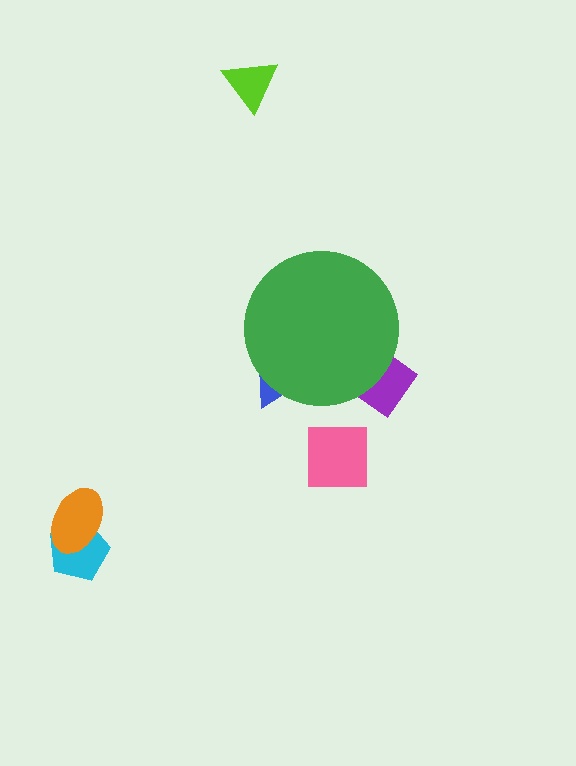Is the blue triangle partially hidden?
Yes, the blue triangle is partially hidden behind the green circle.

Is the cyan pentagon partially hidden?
No, the cyan pentagon is fully visible.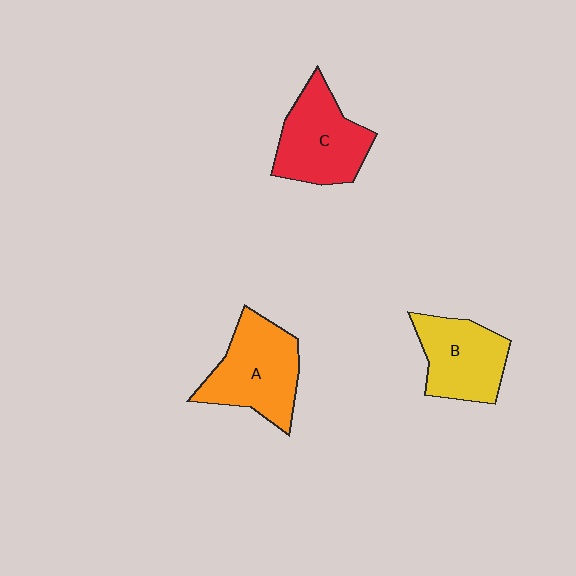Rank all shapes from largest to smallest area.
From largest to smallest: A (orange), C (red), B (yellow).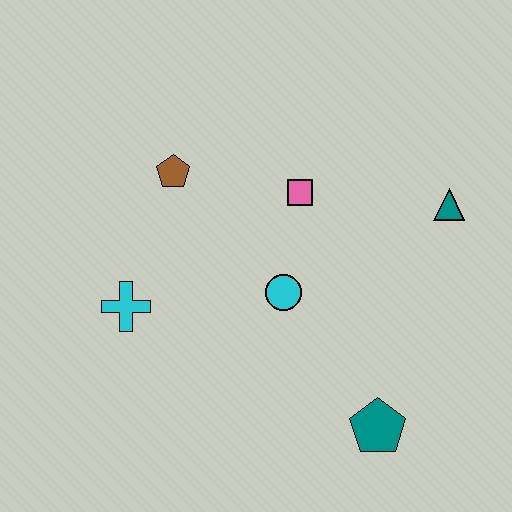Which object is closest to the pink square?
The cyan circle is closest to the pink square.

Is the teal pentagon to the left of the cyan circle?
No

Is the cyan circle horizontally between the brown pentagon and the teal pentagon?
Yes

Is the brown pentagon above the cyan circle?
Yes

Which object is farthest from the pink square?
The teal pentagon is farthest from the pink square.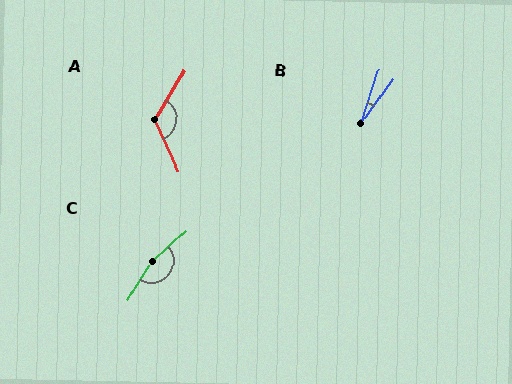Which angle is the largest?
C, at approximately 163 degrees.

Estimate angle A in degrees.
Approximately 124 degrees.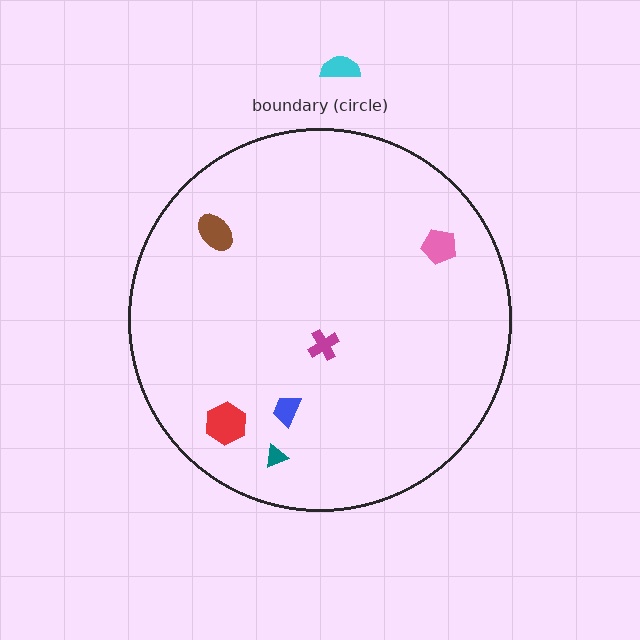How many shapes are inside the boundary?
6 inside, 1 outside.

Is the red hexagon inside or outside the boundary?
Inside.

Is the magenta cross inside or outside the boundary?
Inside.